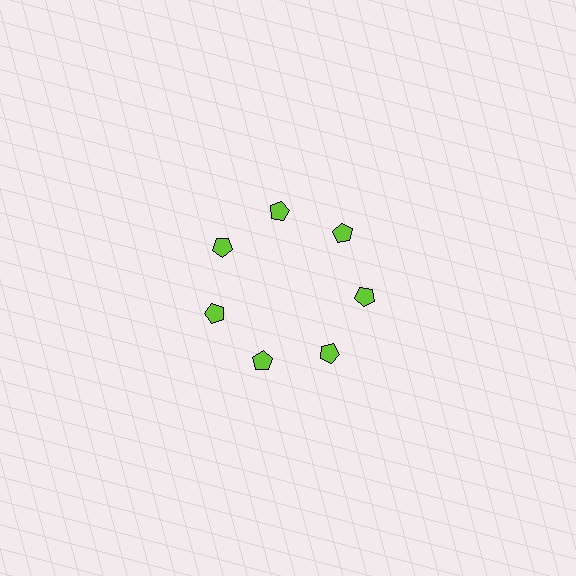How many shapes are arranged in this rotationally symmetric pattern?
There are 7 shapes, arranged in 7 groups of 1.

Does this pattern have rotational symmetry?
Yes, this pattern has 7-fold rotational symmetry. It looks the same after rotating 51 degrees around the center.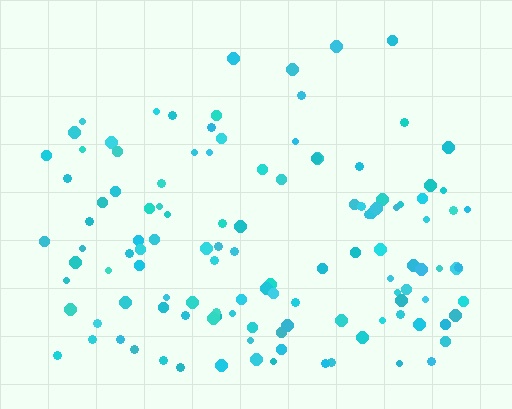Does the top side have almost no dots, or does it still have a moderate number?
Still a moderate number, just noticeably fewer than the bottom.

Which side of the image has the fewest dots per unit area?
The top.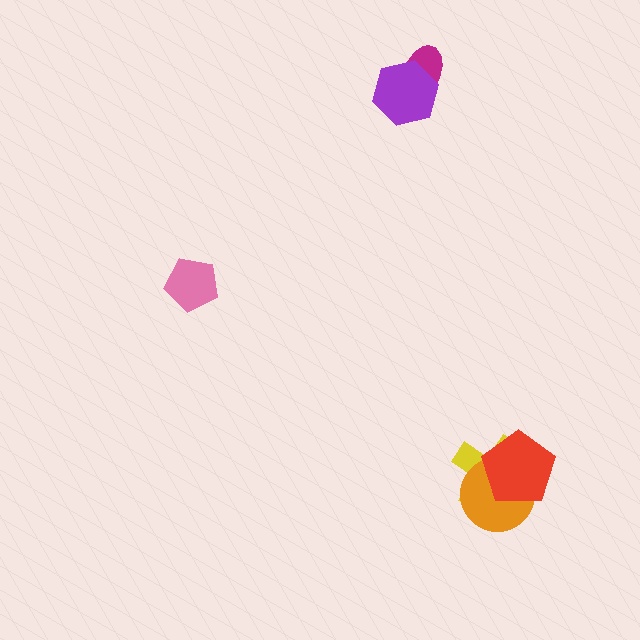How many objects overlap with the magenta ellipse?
1 object overlaps with the magenta ellipse.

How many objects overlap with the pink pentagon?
0 objects overlap with the pink pentagon.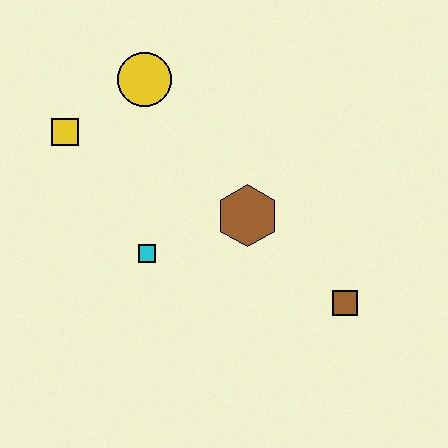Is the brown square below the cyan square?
Yes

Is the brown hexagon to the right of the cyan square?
Yes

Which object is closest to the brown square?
The brown hexagon is closest to the brown square.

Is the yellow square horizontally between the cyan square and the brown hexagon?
No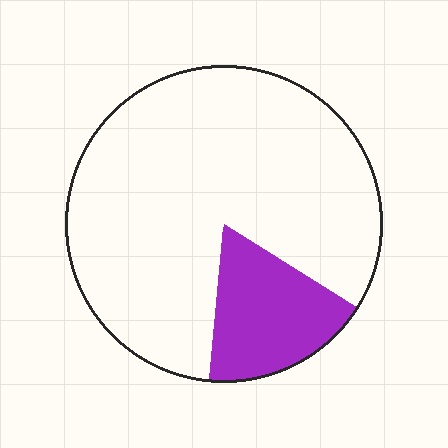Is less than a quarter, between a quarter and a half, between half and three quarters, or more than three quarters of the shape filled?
Less than a quarter.